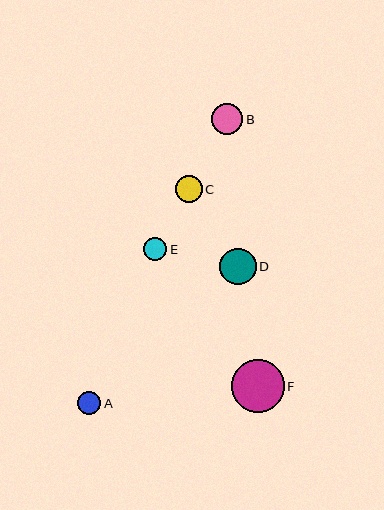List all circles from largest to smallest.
From largest to smallest: F, D, B, C, E, A.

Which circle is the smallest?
Circle A is the smallest with a size of approximately 23 pixels.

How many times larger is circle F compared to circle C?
Circle F is approximately 2.0 times the size of circle C.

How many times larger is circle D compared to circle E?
Circle D is approximately 1.6 times the size of circle E.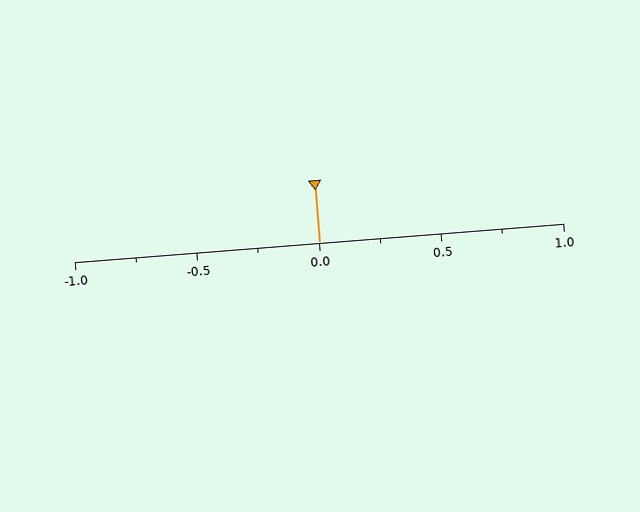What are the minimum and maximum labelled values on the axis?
The axis runs from -1.0 to 1.0.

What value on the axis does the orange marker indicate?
The marker indicates approximately 0.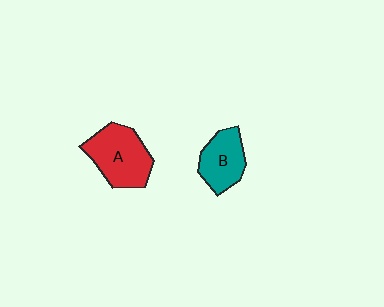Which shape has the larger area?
Shape A (red).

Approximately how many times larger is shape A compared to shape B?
Approximately 1.4 times.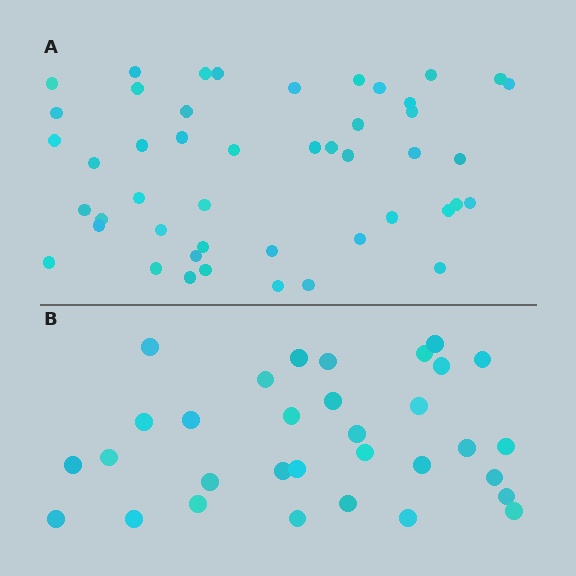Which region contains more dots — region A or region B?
Region A (the top region) has more dots.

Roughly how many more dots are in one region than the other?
Region A has approximately 15 more dots than region B.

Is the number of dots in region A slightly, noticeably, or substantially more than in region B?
Region A has substantially more. The ratio is roughly 1.5 to 1.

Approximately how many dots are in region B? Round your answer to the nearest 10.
About 30 dots. (The exact count is 32, which rounds to 30.)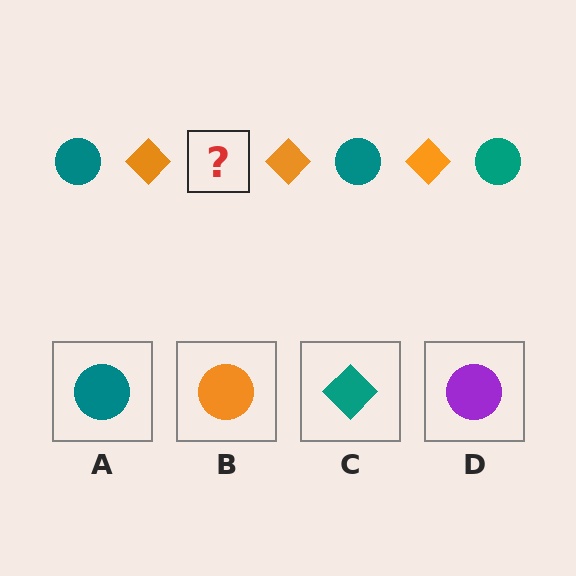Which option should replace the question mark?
Option A.